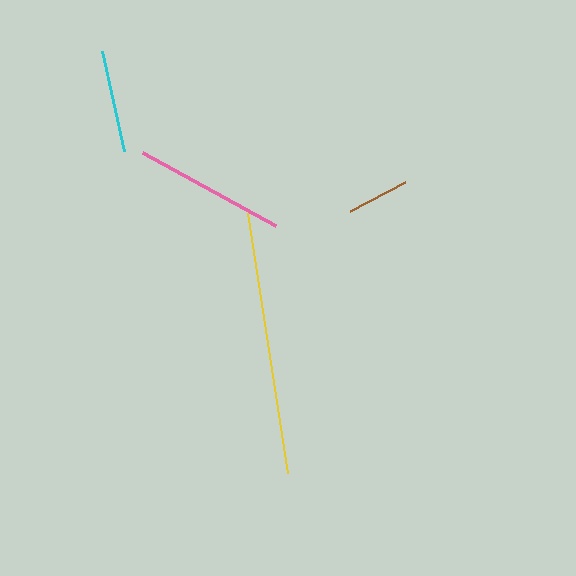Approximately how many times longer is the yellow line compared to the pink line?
The yellow line is approximately 1.7 times the length of the pink line.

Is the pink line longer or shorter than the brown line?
The pink line is longer than the brown line.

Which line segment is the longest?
The yellow line is the longest at approximately 263 pixels.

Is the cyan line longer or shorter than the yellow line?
The yellow line is longer than the cyan line.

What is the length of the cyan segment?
The cyan segment is approximately 102 pixels long.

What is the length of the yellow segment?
The yellow segment is approximately 263 pixels long.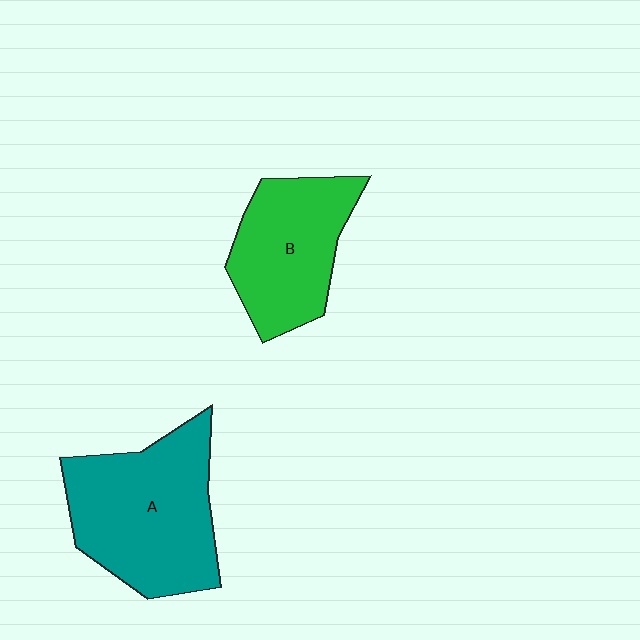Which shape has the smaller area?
Shape B (green).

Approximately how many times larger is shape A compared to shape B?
Approximately 1.4 times.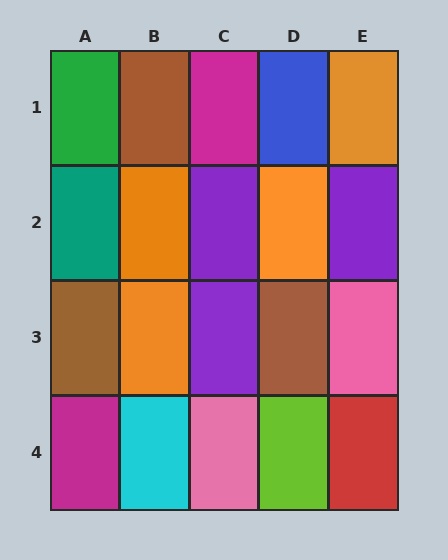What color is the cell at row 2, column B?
Orange.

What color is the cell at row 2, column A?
Teal.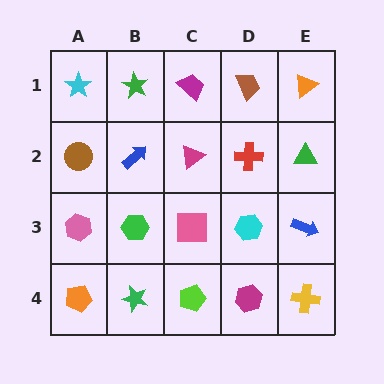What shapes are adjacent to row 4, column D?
A cyan hexagon (row 3, column D), a lime pentagon (row 4, column C), a yellow cross (row 4, column E).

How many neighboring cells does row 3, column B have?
4.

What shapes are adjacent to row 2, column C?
A magenta trapezoid (row 1, column C), a pink square (row 3, column C), a blue arrow (row 2, column B), a red cross (row 2, column D).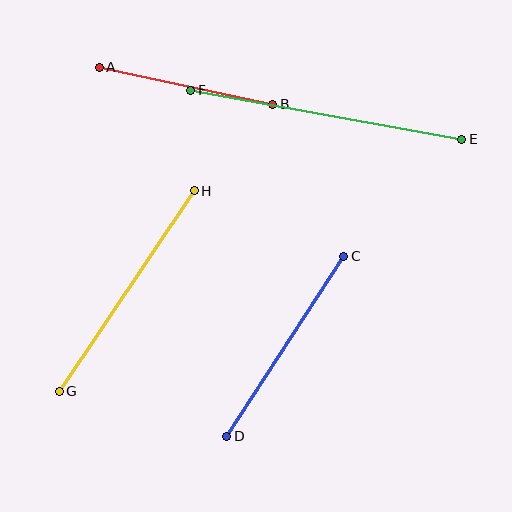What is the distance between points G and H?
The distance is approximately 242 pixels.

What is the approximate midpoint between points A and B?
The midpoint is at approximately (186, 86) pixels.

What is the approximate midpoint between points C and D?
The midpoint is at approximately (285, 346) pixels.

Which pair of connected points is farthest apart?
Points E and F are farthest apart.